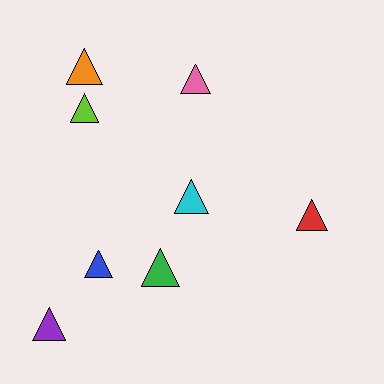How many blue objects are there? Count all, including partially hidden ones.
There is 1 blue object.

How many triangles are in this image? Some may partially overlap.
There are 8 triangles.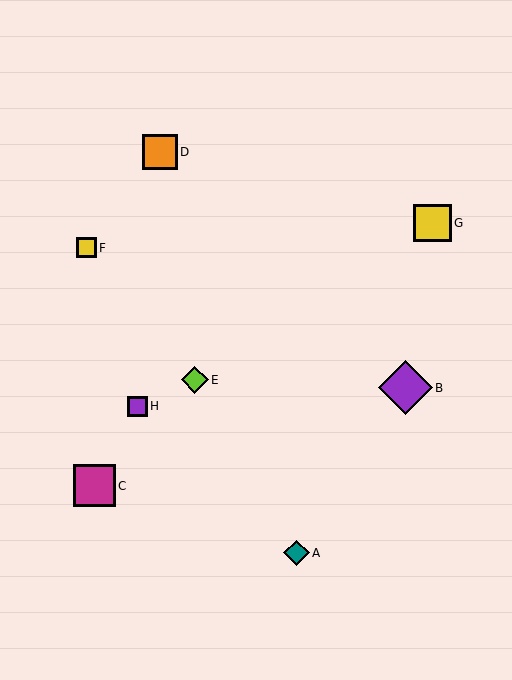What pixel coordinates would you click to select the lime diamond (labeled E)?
Click at (195, 380) to select the lime diamond E.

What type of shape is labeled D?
Shape D is an orange square.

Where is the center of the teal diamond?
The center of the teal diamond is at (297, 553).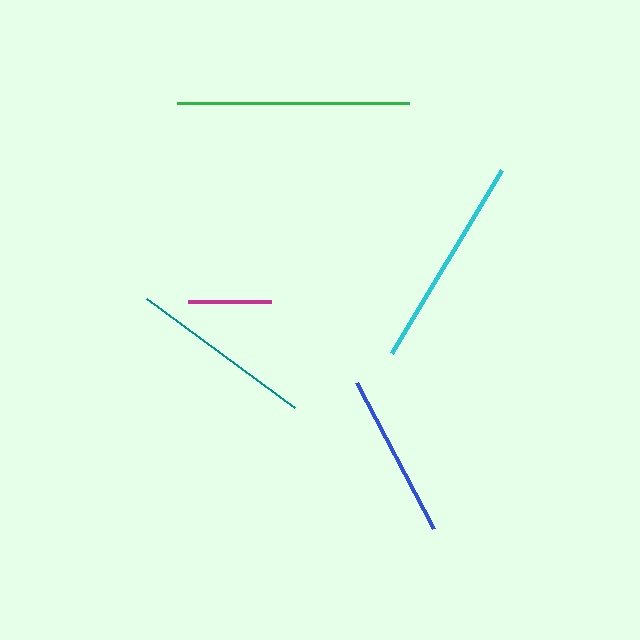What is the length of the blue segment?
The blue segment is approximately 165 pixels long.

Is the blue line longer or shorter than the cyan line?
The cyan line is longer than the blue line.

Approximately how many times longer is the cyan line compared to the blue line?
The cyan line is approximately 1.3 times the length of the blue line.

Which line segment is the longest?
The green line is the longest at approximately 232 pixels.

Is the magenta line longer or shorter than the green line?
The green line is longer than the magenta line.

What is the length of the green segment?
The green segment is approximately 232 pixels long.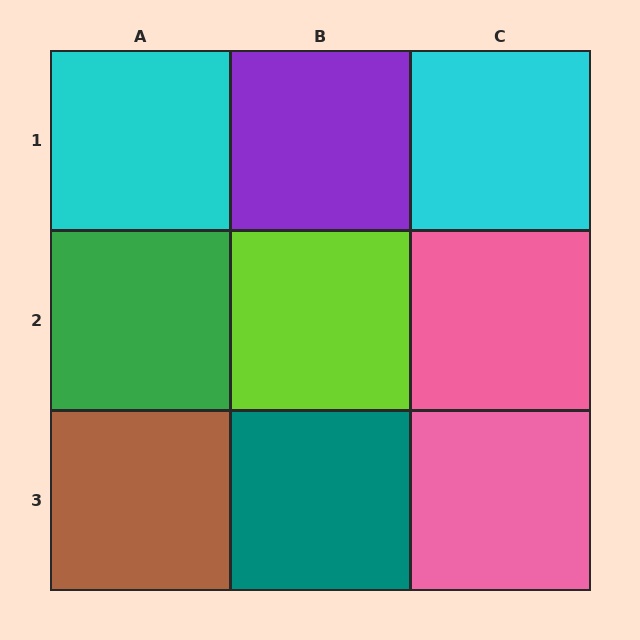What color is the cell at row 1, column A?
Cyan.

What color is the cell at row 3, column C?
Pink.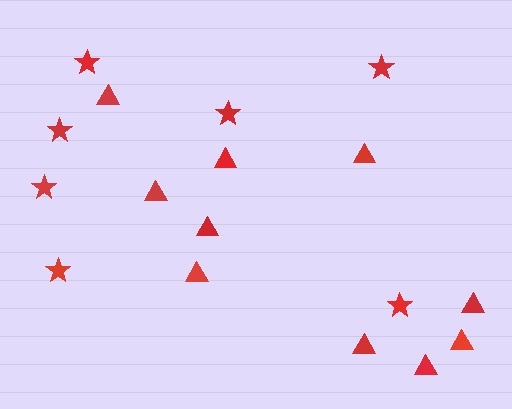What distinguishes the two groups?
There are 2 groups: one group of triangles (10) and one group of stars (7).